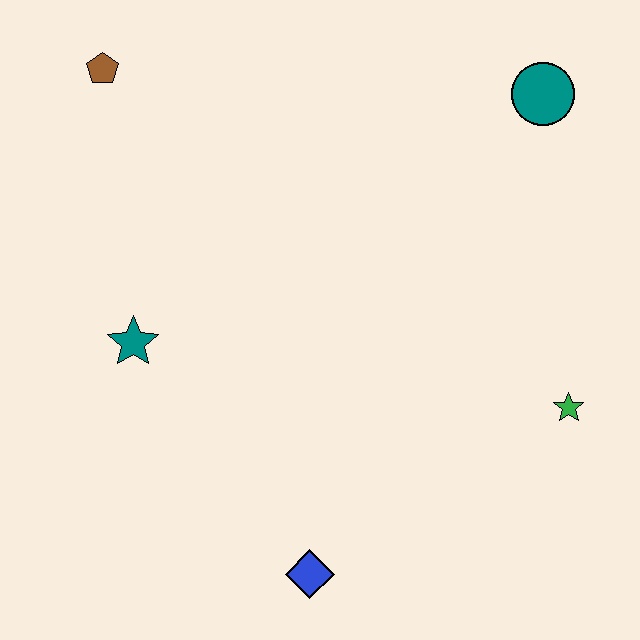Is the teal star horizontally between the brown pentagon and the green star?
Yes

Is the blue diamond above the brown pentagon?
No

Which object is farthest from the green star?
The brown pentagon is farthest from the green star.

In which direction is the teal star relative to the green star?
The teal star is to the left of the green star.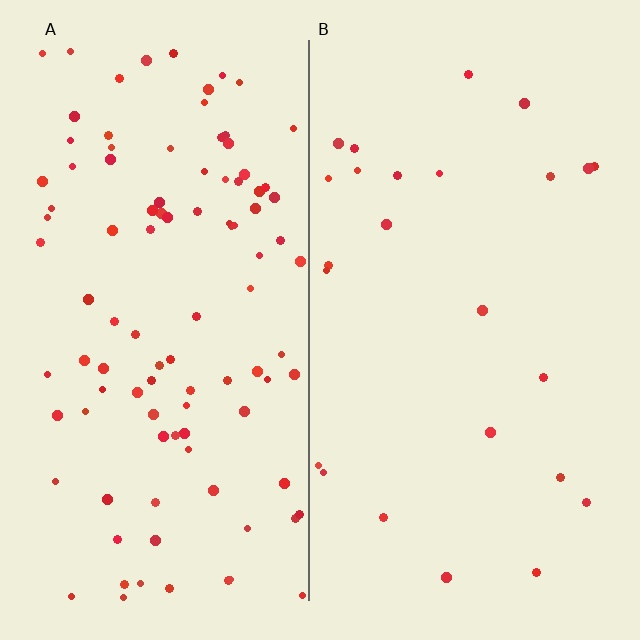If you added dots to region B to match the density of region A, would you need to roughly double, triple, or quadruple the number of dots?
Approximately quadruple.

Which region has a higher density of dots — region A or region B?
A (the left).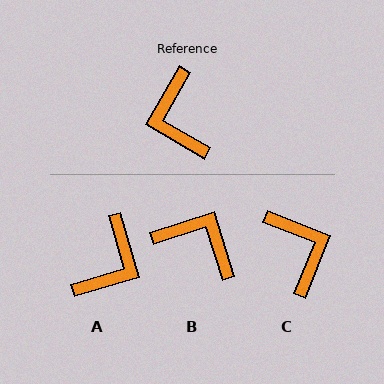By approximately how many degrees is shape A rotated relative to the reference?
Approximately 137 degrees counter-clockwise.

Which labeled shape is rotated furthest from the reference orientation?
C, about 171 degrees away.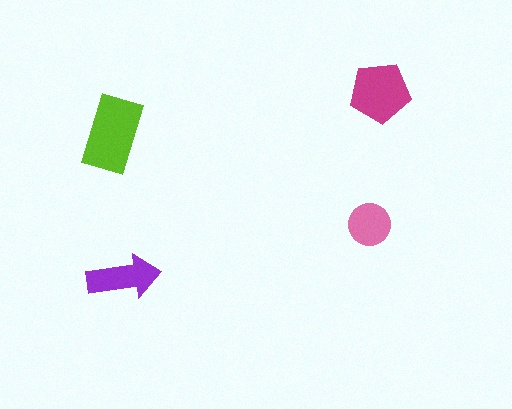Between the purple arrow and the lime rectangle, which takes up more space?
The lime rectangle.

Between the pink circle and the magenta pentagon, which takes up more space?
The magenta pentagon.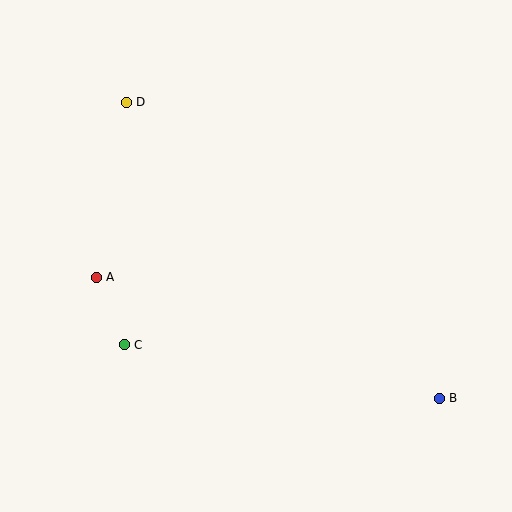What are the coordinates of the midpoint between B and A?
The midpoint between B and A is at (268, 338).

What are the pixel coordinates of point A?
Point A is at (96, 277).